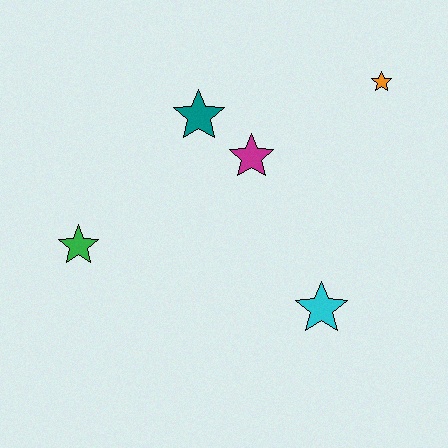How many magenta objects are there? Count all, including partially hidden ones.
There is 1 magenta object.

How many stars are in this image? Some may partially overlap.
There are 5 stars.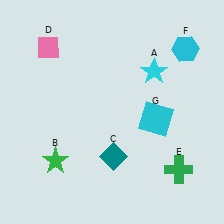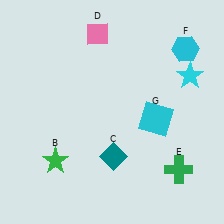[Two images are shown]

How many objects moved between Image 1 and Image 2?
2 objects moved between the two images.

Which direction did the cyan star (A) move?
The cyan star (A) moved right.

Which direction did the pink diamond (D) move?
The pink diamond (D) moved right.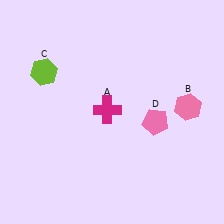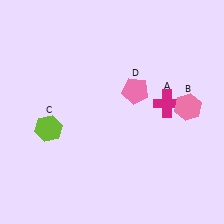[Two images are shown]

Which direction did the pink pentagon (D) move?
The pink pentagon (D) moved up.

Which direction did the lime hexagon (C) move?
The lime hexagon (C) moved down.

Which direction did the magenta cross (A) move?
The magenta cross (A) moved right.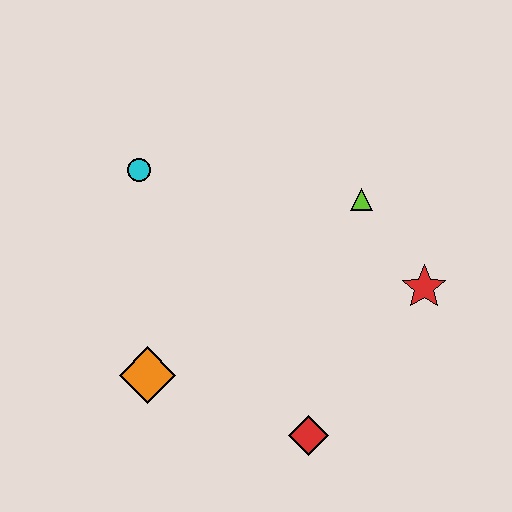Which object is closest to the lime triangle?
The red star is closest to the lime triangle.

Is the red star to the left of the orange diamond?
No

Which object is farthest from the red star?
The cyan circle is farthest from the red star.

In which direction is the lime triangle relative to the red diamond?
The lime triangle is above the red diamond.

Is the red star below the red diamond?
No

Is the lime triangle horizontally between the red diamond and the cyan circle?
No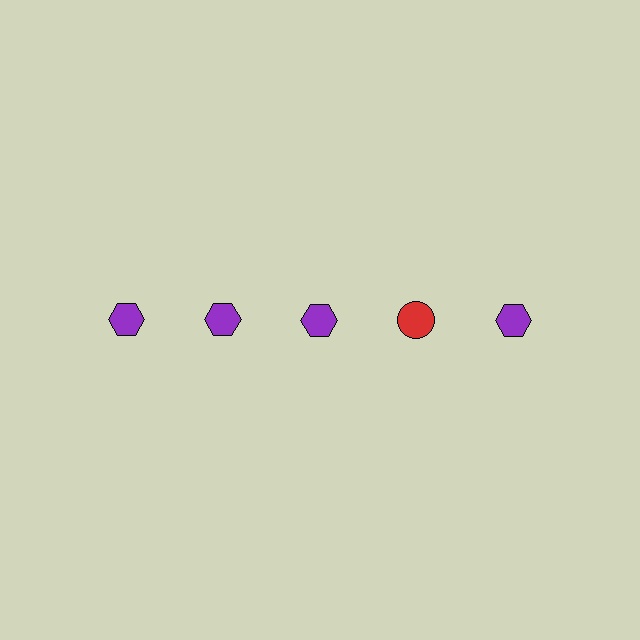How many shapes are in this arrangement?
There are 5 shapes arranged in a grid pattern.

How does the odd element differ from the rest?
It differs in both color (red instead of purple) and shape (circle instead of hexagon).